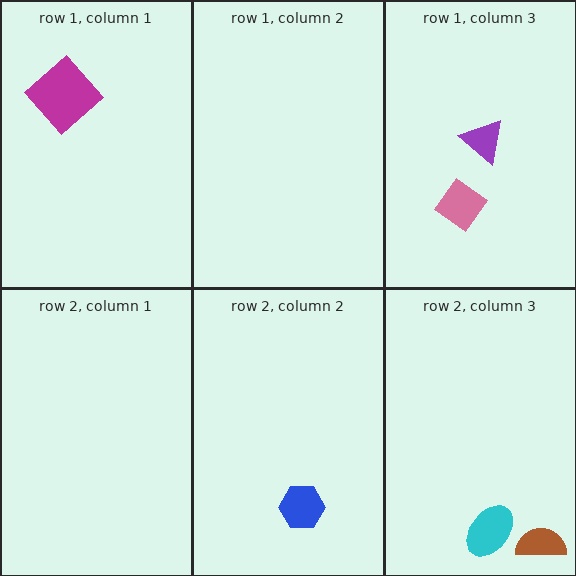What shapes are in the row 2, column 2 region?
The blue hexagon.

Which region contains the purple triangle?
The row 1, column 3 region.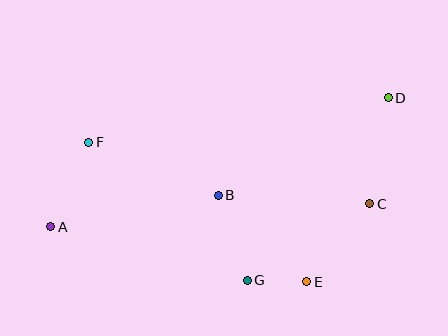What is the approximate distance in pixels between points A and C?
The distance between A and C is approximately 320 pixels.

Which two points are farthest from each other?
Points A and D are farthest from each other.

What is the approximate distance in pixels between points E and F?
The distance between E and F is approximately 259 pixels.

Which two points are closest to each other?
Points E and G are closest to each other.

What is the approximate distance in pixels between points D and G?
The distance between D and G is approximately 231 pixels.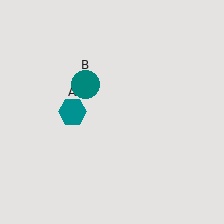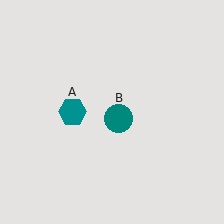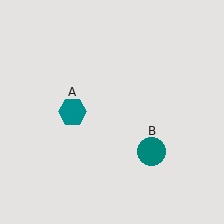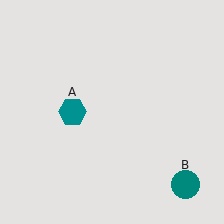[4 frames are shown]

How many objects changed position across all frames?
1 object changed position: teal circle (object B).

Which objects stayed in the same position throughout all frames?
Teal hexagon (object A) remained stationary.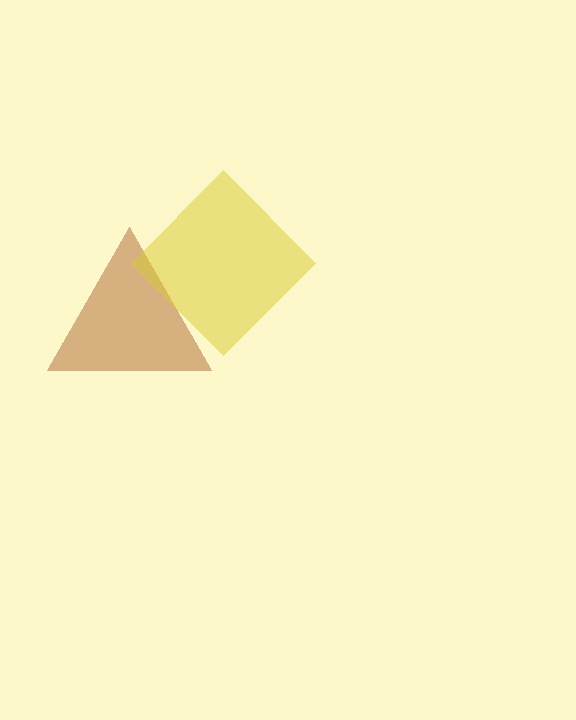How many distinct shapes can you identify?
There are 2 distinct shapes: a brown triangle, a yellow diamond.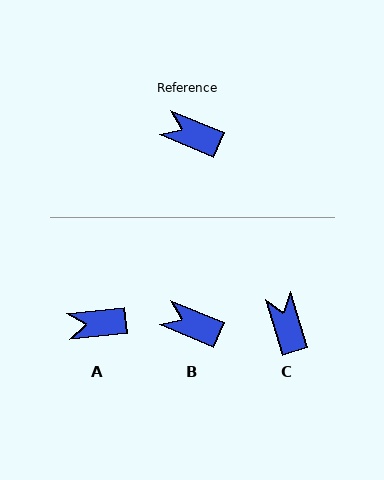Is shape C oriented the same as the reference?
No, it is off by about 50 degrees.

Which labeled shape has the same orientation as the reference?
B.